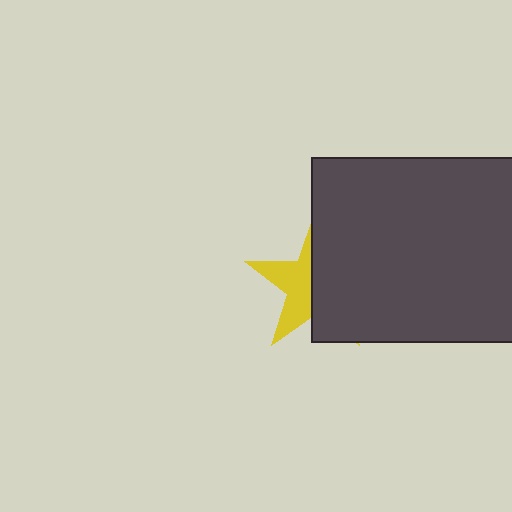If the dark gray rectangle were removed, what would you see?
You would see the complete yellow star.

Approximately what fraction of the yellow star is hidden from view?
Roughly 57% of the yellow star is hidden behind the dark gray rectangle.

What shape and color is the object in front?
The object in front is a dark gray rectangle.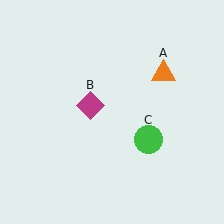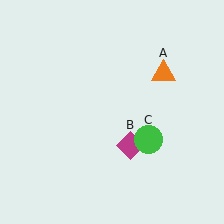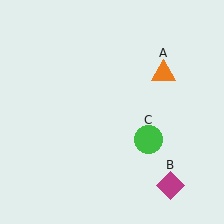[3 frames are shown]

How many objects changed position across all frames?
1 object changed position: magenta diamond (object B).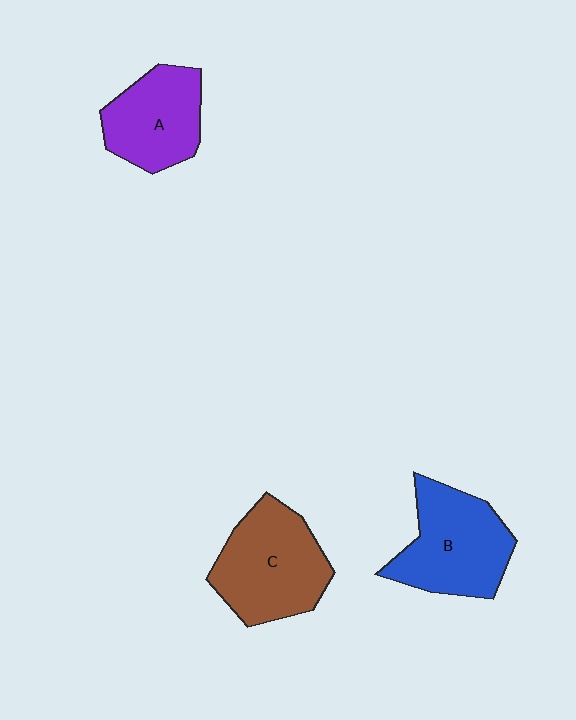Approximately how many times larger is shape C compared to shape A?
Approximately 1.3 times.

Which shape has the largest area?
Shape C (brown).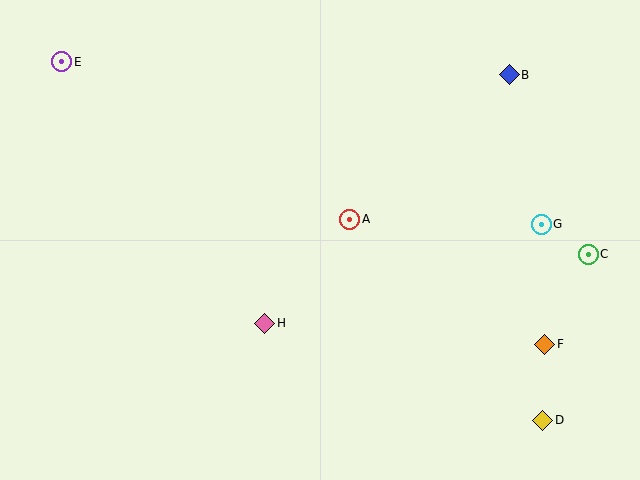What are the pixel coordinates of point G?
Point G is at (541, 224).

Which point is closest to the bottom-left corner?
Point H is closest to the bottom-left corner.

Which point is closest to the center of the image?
Point A at (350, 219) is closest to the center.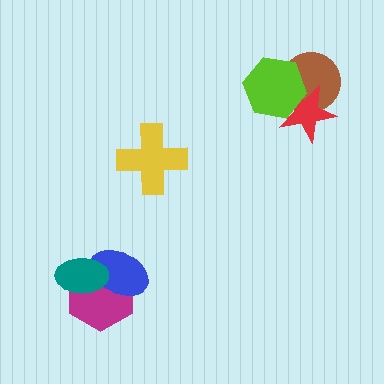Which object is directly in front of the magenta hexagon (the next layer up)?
The blue ellipse is directly in front of the magenta hexagon.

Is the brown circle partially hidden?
Yes, it is partially covered by another shape.